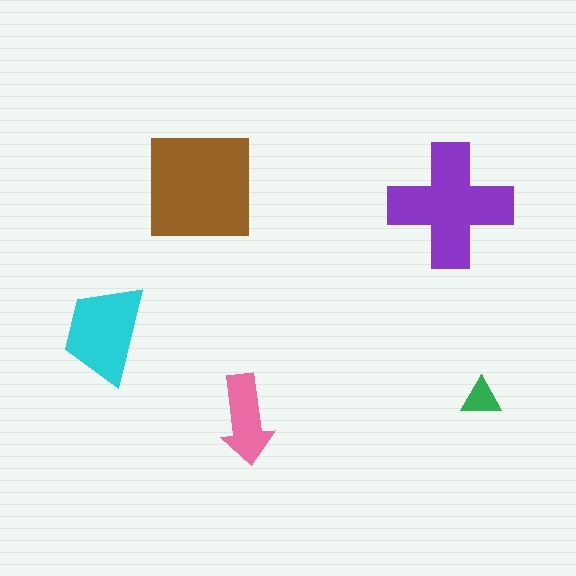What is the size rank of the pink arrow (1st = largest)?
4th.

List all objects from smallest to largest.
The green triangle, the pink arrow, the cyan trapezoid, the purple cross, the brown square.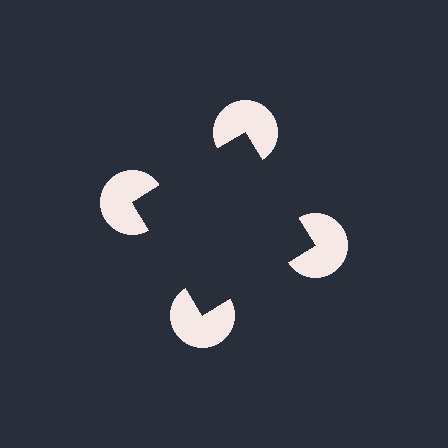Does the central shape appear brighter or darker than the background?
It typically appears slightly darker than the background, even though no actual brightness change is drawn.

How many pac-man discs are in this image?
There are 4 — one at each vertex of the illusory square.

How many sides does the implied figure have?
4 sides.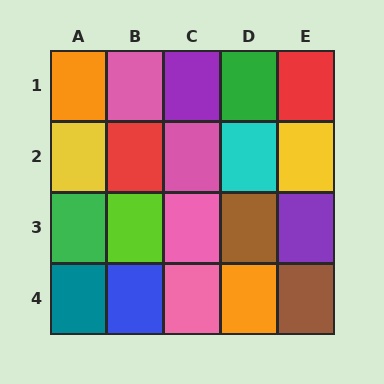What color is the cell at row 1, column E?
Red.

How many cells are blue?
1 cell is blue.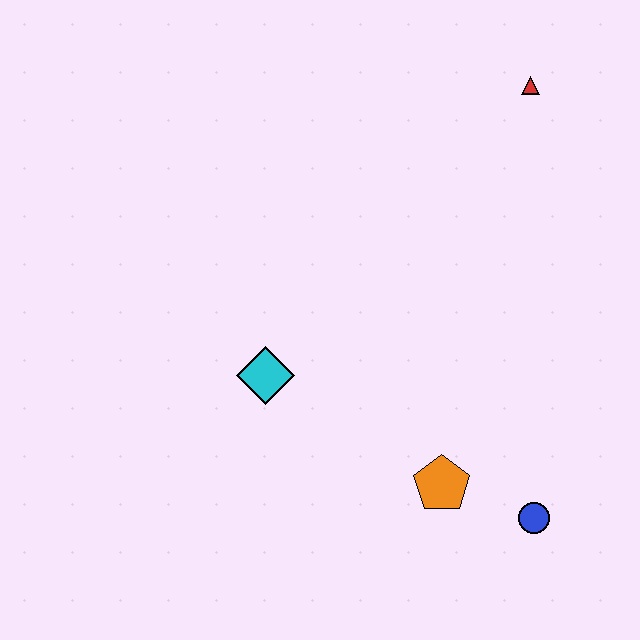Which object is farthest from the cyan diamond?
The red triangle is farthest from the cyan diamond.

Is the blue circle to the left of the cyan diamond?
No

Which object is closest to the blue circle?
The orange pentagon is closest to the blue circle.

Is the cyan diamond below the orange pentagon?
No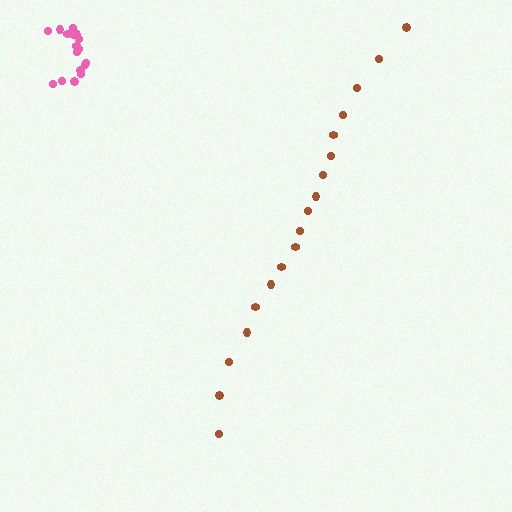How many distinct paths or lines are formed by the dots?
There are 2 distinct paths.